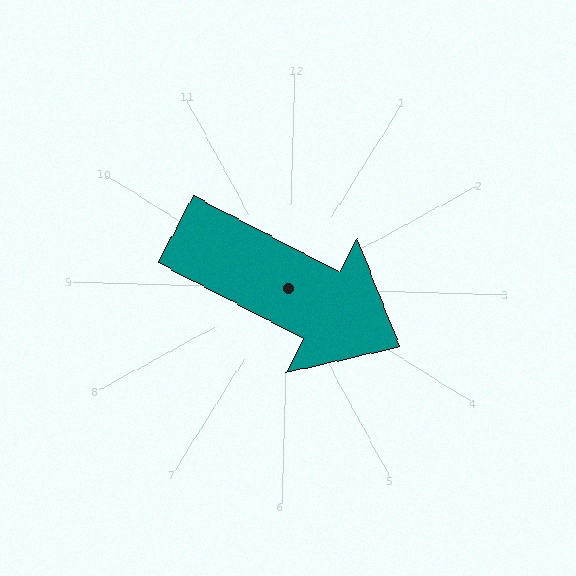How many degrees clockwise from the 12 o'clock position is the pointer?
Approximately 116 degrees.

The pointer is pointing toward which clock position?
Roughly 4 o'clock.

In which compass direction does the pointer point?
Southeast.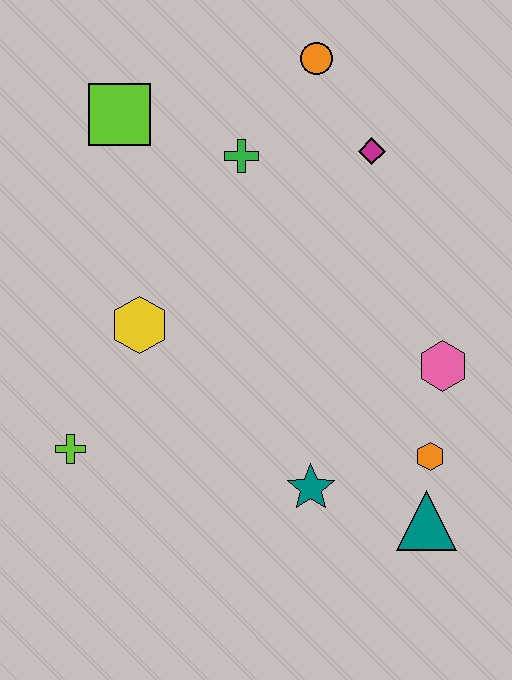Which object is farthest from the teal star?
The orange circle is farthest from the teal star.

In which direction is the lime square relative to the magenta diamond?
The lime square is to the left of the magenta diamond.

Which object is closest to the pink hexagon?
The orange hexagon is closest to the pink hexagon.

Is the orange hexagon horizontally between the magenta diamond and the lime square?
No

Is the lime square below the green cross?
No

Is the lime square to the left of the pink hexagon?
Yes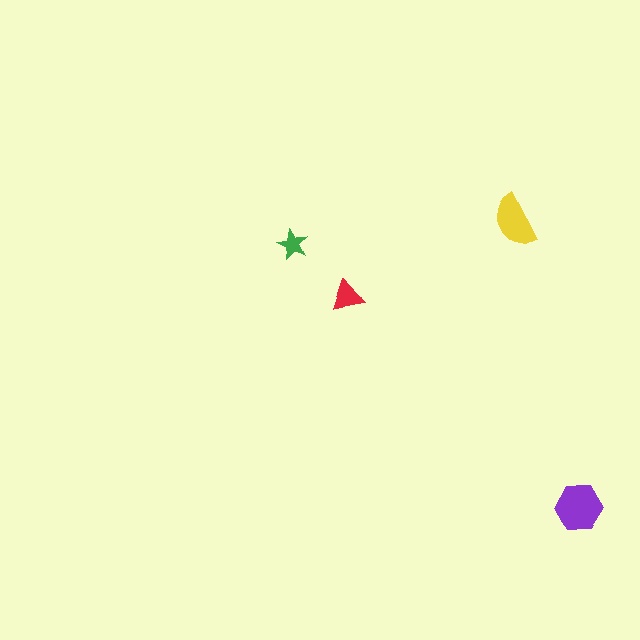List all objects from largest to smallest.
The purple hexagon, the yellow semicircle, the red triangle, the green star.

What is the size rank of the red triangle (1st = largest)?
3rd.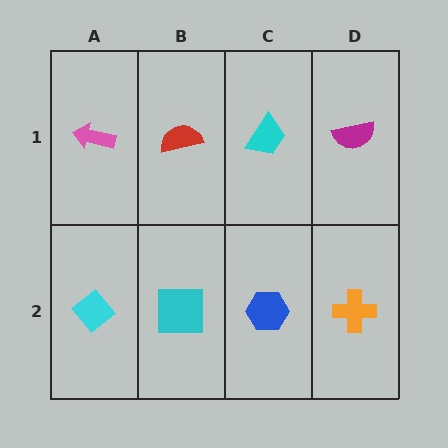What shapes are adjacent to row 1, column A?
A cyan diamond (row 2, column A), a red semicircle (row 1, column B).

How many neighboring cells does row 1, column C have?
3.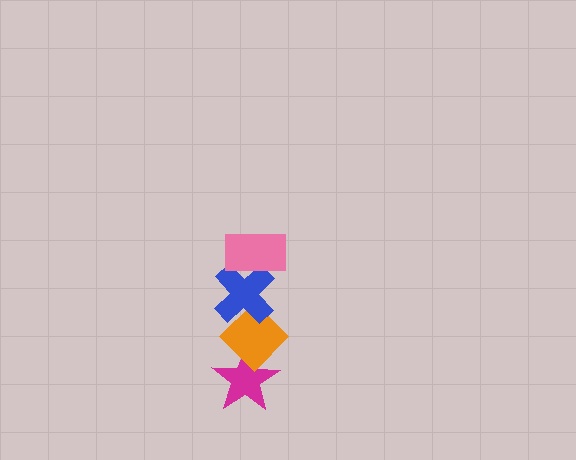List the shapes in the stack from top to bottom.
From top to bottom: the pink rectangle, the blue cross, the orange diamond, the magenta star.